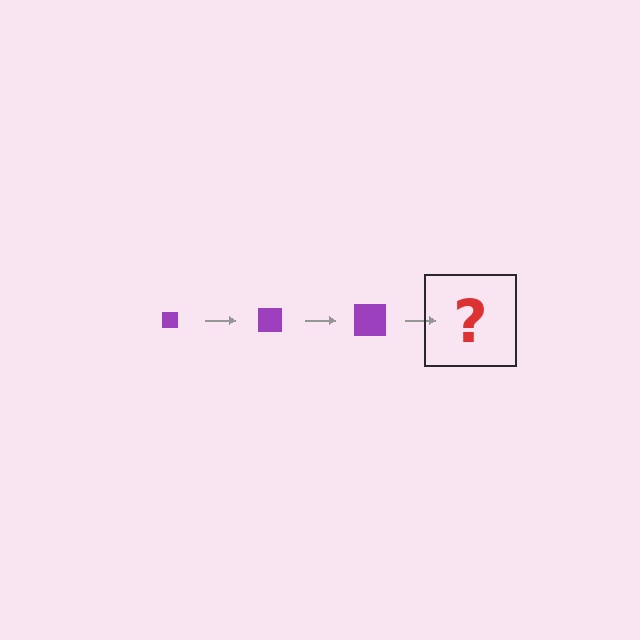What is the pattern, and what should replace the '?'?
The pattern is that the square gets progressively larger each step. The '?' should be a purple square, larger than the previous one.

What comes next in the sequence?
The next element should be a purple square, larger than the previous one.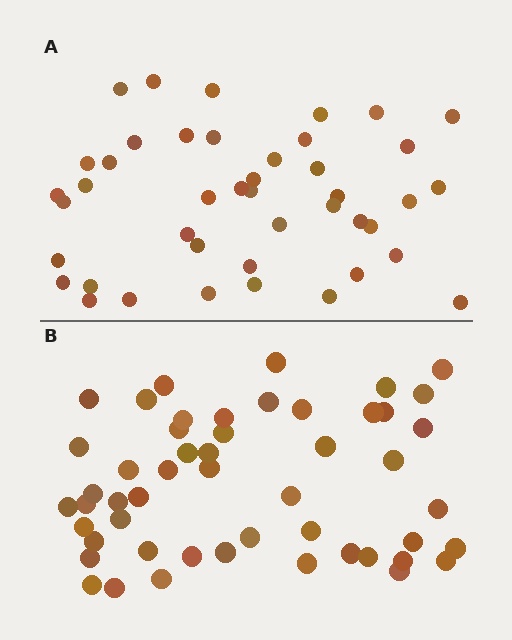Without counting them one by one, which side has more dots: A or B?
Region B (the bottom region) has more dots.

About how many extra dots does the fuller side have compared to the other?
Region B has roughly 8 or so more dots than region A.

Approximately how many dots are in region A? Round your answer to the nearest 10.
About 40 dots. (The exact count is 43, which rounds to 40.)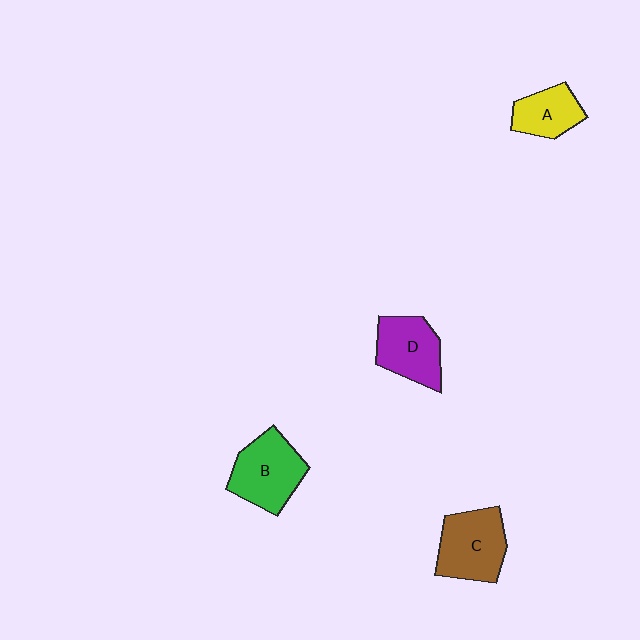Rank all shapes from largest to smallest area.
From largest to smallest: B (green), C (brown), D (purple), A (yellow).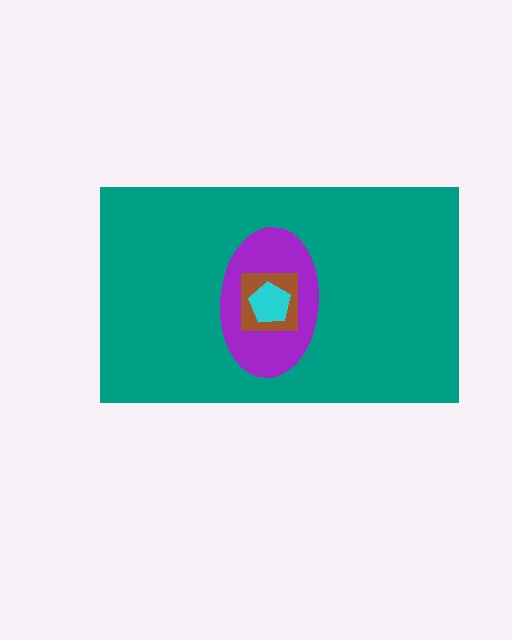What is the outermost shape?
The teal rectangle.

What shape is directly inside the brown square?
The cyan pentagon.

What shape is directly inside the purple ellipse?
The brown square.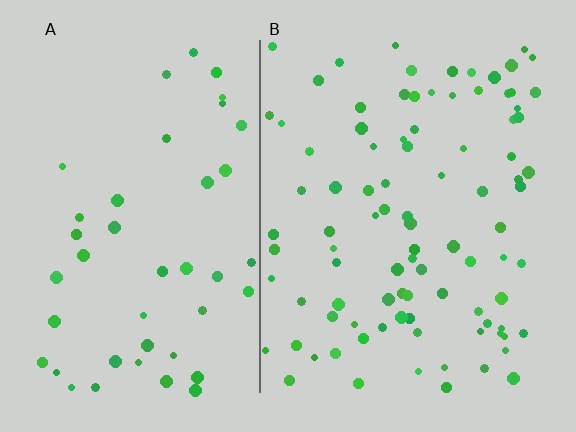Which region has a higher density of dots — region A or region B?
B (the right).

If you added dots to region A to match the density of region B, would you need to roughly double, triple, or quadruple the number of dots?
Approximately double.